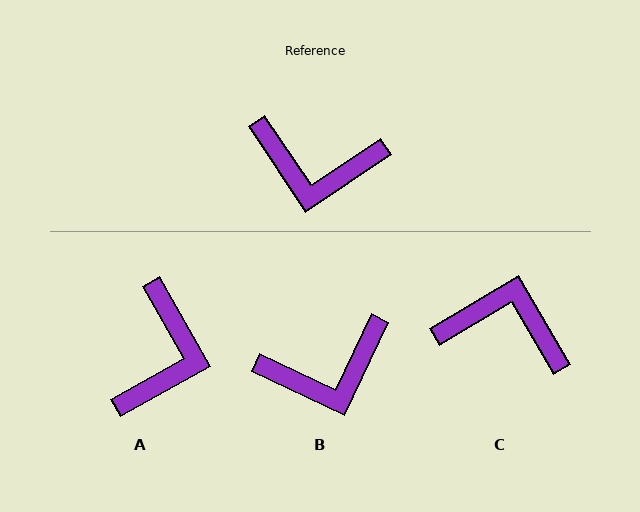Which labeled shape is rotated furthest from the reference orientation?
C, about 177 degrees away.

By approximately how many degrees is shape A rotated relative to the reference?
Approximately 85 degrees counter-clockwise.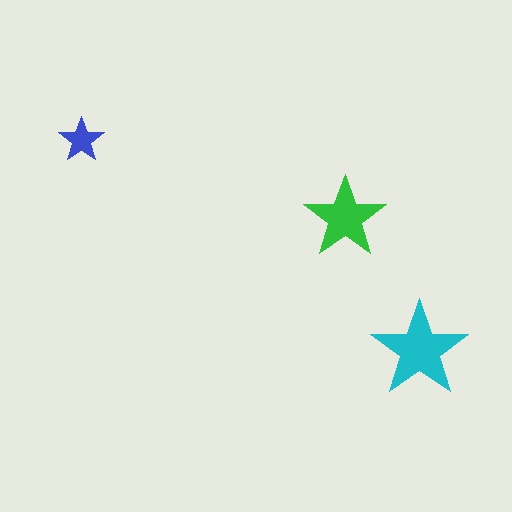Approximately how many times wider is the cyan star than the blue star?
About 2 times wider.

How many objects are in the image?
There are 3 objects in the image.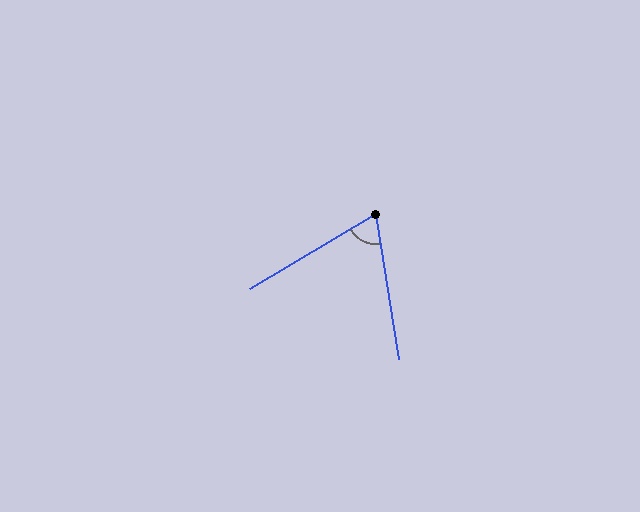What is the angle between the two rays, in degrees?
Approximately 69 degrees.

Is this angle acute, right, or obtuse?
It is acute.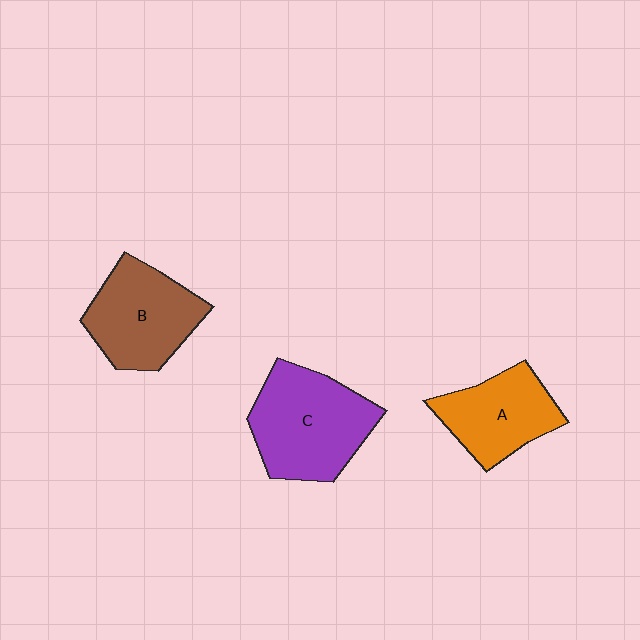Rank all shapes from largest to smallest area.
From largest to smallest: C (purple), B (brown), A (orange).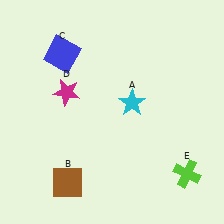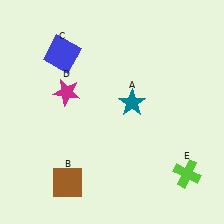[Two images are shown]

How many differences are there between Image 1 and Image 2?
There is 1 difference between the two images.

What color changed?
The star (A) changed from cyan in Image 1 to teal in Image 2.